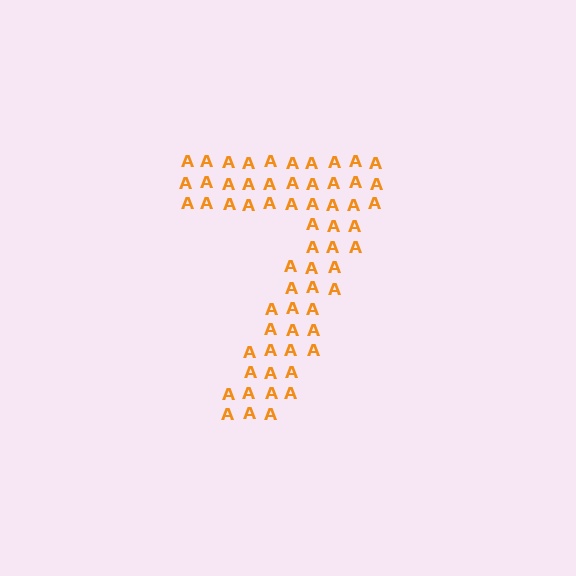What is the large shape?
The large shape is the digit 7.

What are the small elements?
The small elements are letter A's.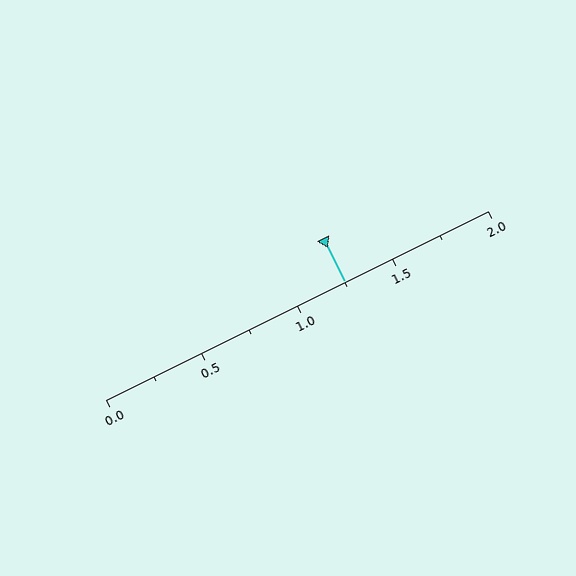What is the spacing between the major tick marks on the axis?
The major ticks are spaced 0.5 apart.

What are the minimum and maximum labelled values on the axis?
The axis runs from 0.0 to 2.0.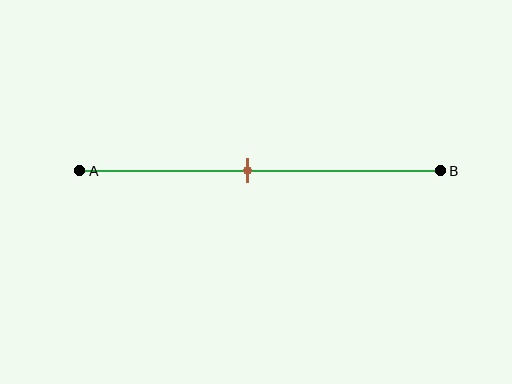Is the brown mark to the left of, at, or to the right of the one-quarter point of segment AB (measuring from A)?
The brown mark is to the right of the one-quarter point of segment AB.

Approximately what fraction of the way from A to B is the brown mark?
The brown mark is approximately 45% of the way from A to B.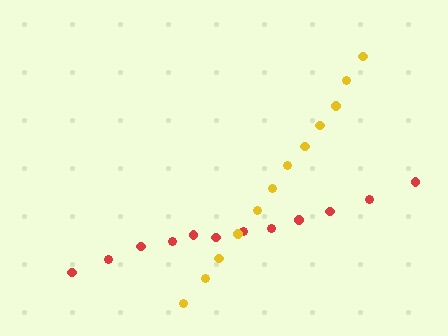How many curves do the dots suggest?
There are 2 distinct paths.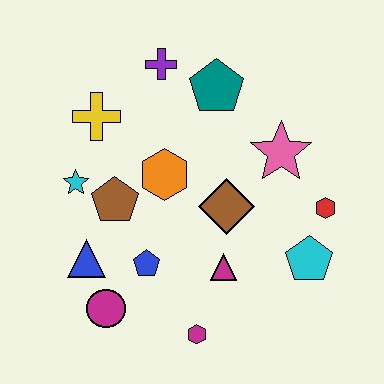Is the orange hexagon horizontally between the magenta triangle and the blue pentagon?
Yes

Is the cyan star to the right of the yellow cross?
No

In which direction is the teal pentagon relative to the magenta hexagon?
The teal pentagon is above the magenta hexagon.